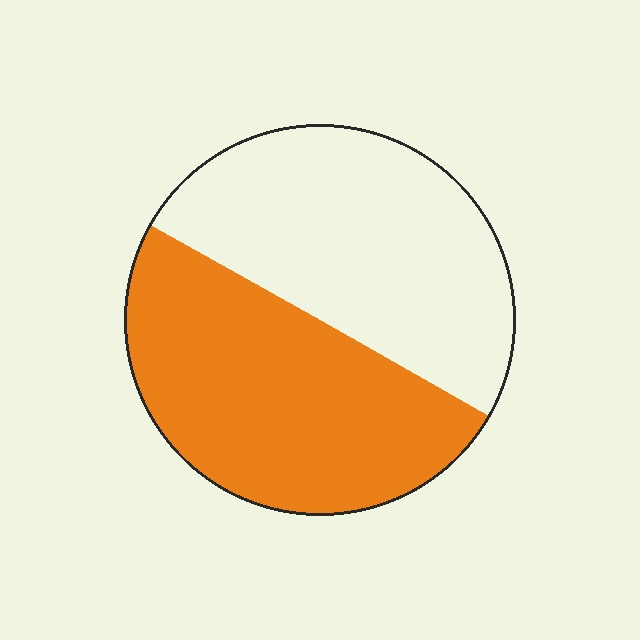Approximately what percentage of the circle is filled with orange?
Approximately 50%.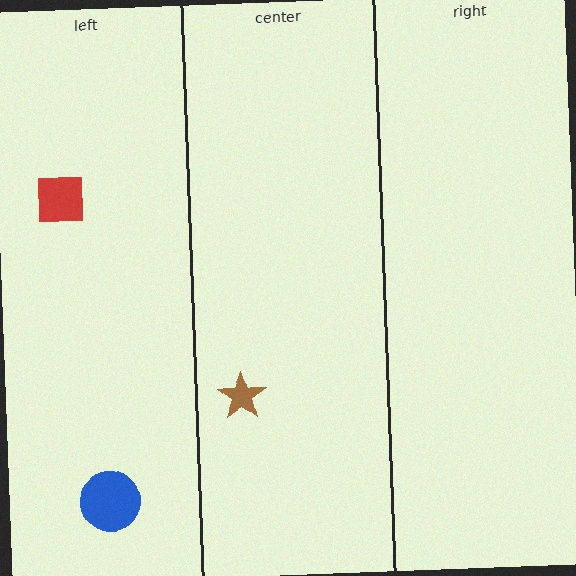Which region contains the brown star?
The center region.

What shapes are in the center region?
The brown star.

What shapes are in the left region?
The blue circle, the red square.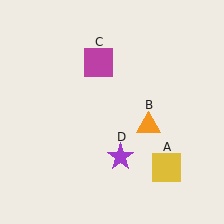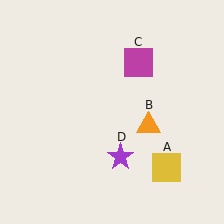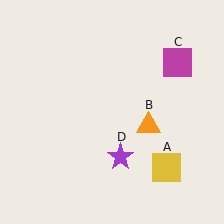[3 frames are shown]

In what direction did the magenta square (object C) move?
The magenta square (object C) moved right.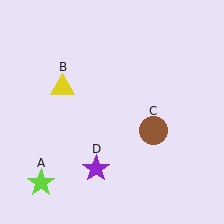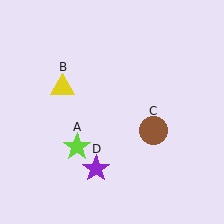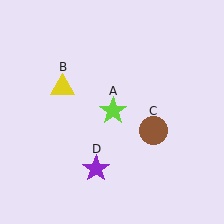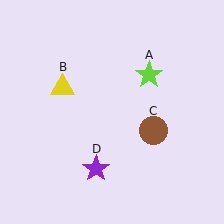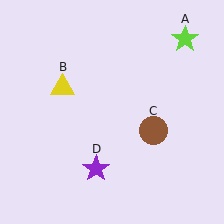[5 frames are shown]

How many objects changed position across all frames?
1 object changed position: lime star (object A).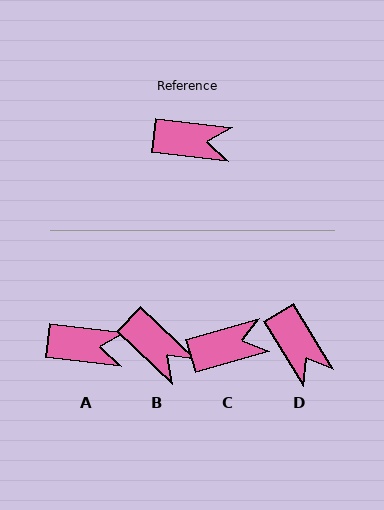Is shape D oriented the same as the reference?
No, it is off by about 52 degrees.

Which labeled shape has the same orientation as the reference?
A.